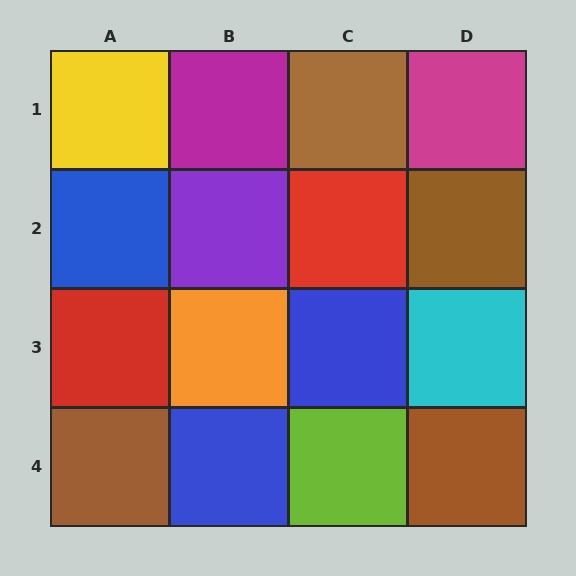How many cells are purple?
1 cell is purple.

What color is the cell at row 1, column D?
Magenta.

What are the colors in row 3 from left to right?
Red, orange, blue, cyan.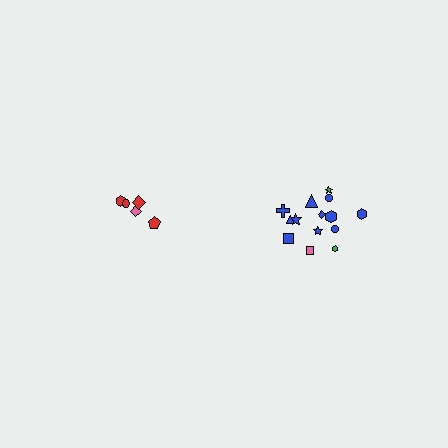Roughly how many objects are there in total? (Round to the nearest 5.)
Roughly 20 objects in total.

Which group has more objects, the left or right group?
The right group.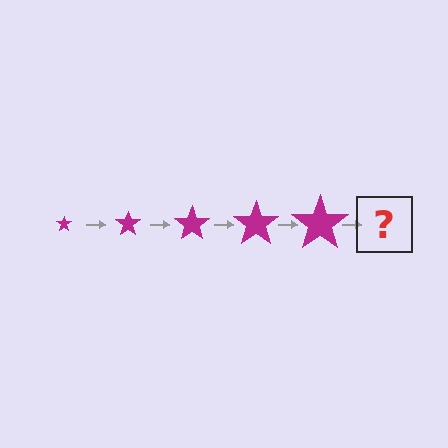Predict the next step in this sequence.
The next step is a magenta star, larger than the previous one.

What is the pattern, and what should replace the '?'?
The pattern is that the star gets progressively larger each step. The '?' should be a magenta star, larger than the previous one.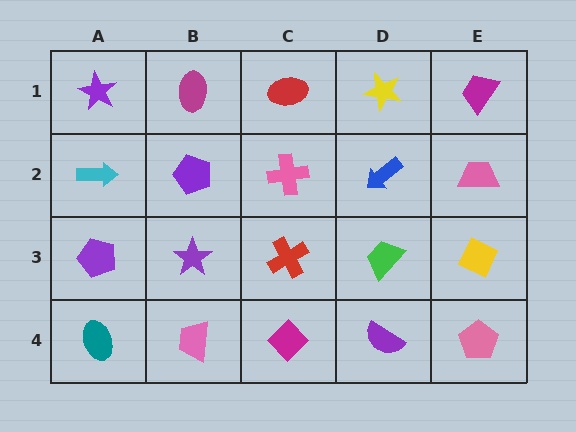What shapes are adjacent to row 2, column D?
A yellow star (row 1, column D), a green trapezoid (row 3, column D), a pink cross (row 2, column C), a pink trapezoid (row 2, column E).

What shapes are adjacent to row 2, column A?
A purple star (row 1, column A), a purple pentagon (row 3, column A), a purple pentagon (row 2, column B).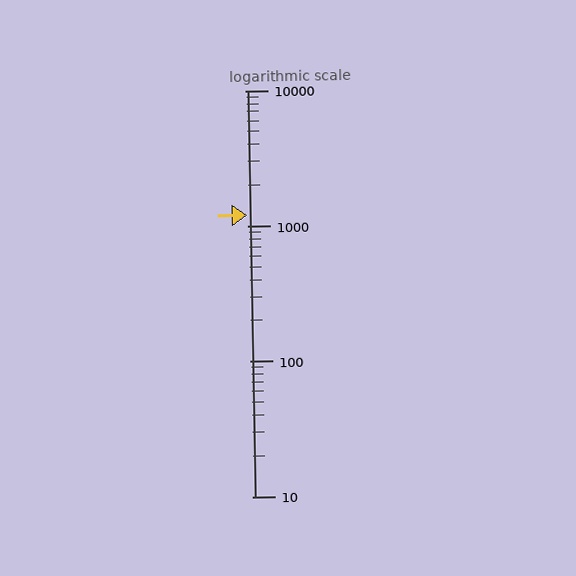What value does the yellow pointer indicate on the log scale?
The pointer indicates approximately 1200.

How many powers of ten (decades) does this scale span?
The scale spans 3 decades, from 10 to 10000.